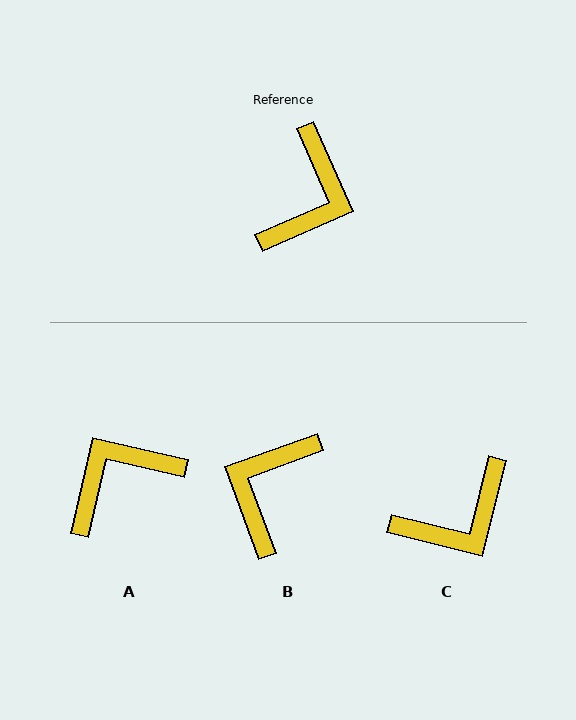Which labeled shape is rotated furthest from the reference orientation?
B, about 176 degrees away.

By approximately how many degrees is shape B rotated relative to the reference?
Approximately 176 degrees counter-clockwise.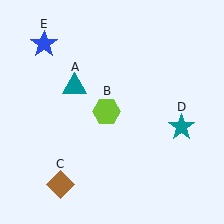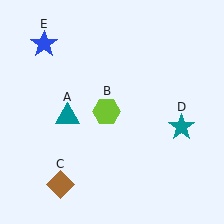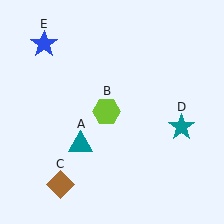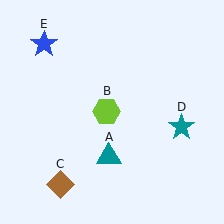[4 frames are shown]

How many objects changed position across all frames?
1 object changed position: teal triangle (object A).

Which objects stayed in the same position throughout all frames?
Lime hexagon (object B) and brown diamond (object C) and teal star (object D) and blue star (object E) remained stationary.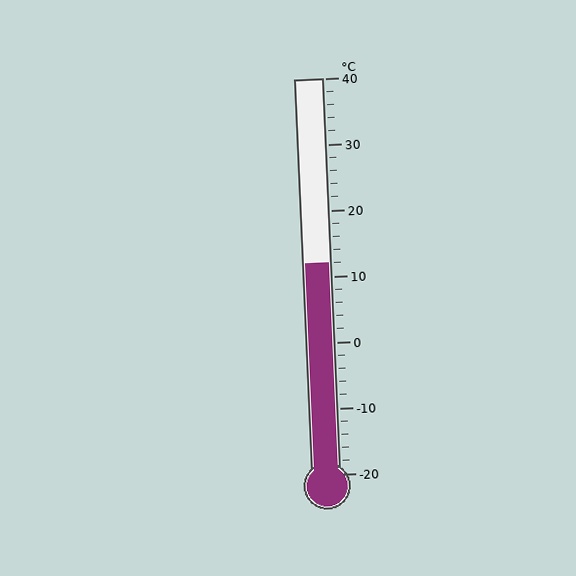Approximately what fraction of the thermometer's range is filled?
The thermometer is filled to approximately 55% of its range.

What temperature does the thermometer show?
The thermometer shows approximately 12°C.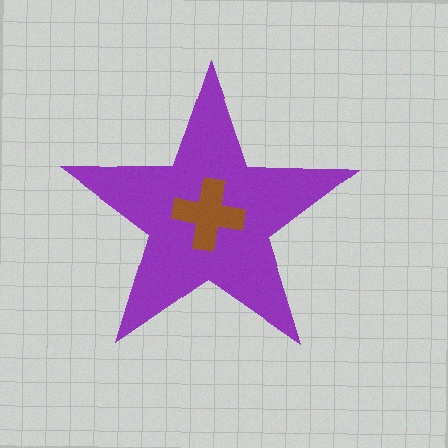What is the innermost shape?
The brown cross.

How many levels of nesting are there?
2.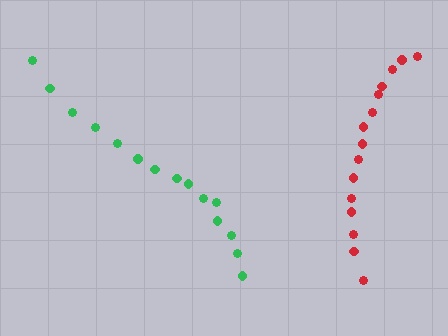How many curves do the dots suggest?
There are 2 distinct paths.